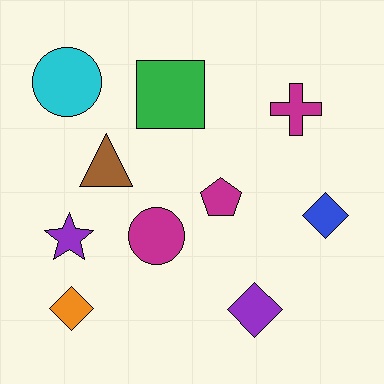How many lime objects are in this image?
There are no lime objects.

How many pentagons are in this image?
There is 1 pentagon.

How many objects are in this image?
There are 10 objects.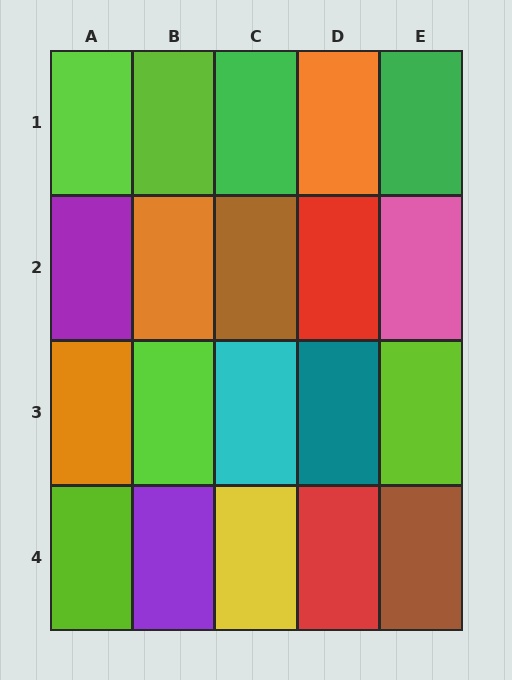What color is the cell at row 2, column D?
Red.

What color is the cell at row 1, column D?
Orange.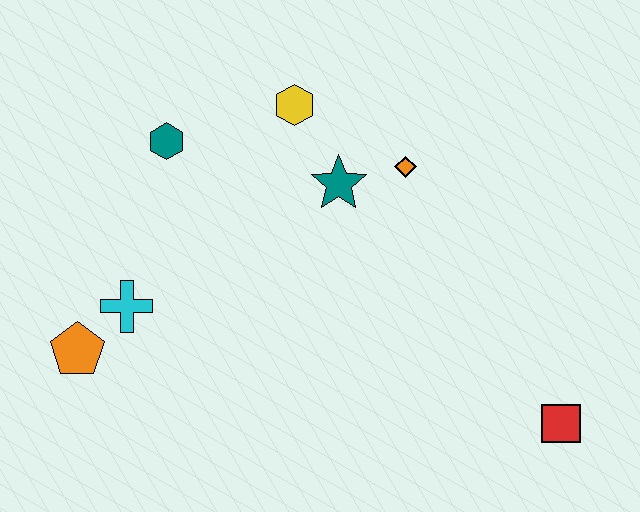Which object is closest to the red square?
The orange diamond is closest to the red square.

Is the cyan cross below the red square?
No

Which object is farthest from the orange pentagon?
The red square is farthest from the orange pentagon.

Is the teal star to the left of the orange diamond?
Yes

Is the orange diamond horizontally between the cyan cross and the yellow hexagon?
No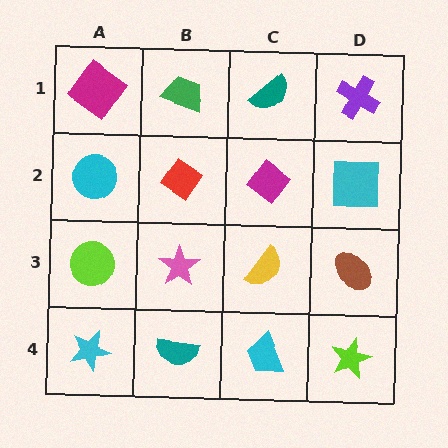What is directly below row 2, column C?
A yellow semicircle.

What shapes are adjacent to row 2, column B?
A green trapezoid (row 1, column B), a pink star (row 3, column B), a cyan circle (row 2, column A), a magenta diamond (row 2, column C).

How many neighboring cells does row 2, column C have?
4.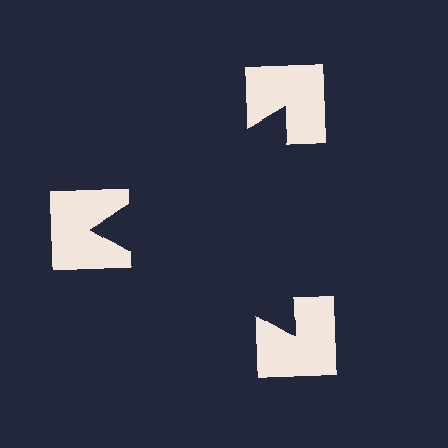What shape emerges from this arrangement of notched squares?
An illusory triangle — its edges are inferred from the aligned wedge cuts in the notched squares, not physically drawn.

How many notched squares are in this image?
There are 3 — one at each vertex of the illusory triangle.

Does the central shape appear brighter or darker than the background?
It typically appears slightly darker than the background, even though no actual brightness change is drawn.